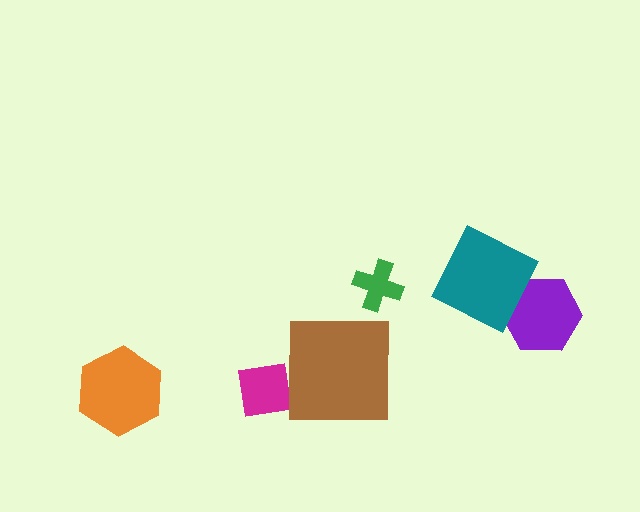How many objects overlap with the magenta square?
0 objects overlap with the magenta square.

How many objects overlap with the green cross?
0 objects overlap with the green cross.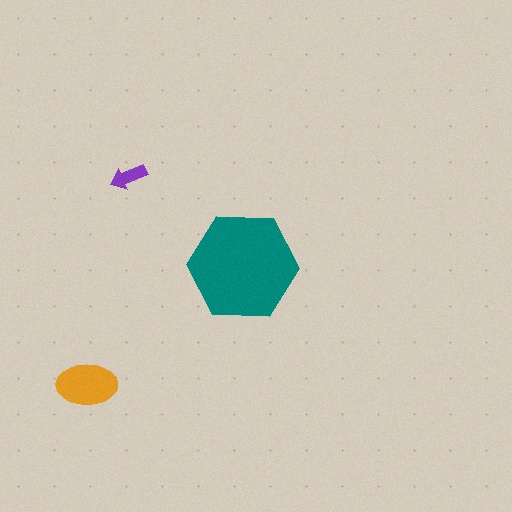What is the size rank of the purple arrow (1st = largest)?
3rd.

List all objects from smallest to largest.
The purple arrow, the orange ellipse, the teal hexagon.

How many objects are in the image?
There are 3 objects in the image.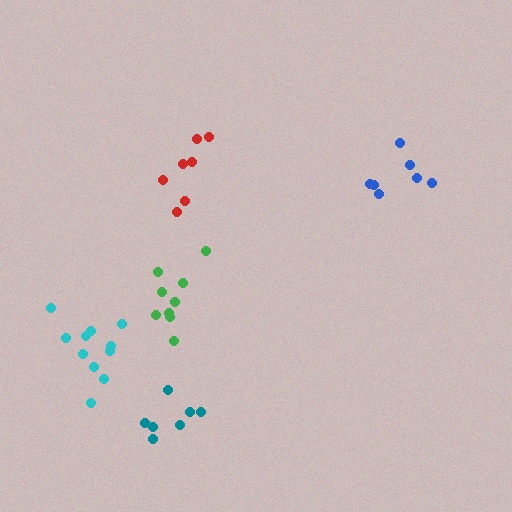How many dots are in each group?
Group 1: 9 dots, Group 2: 11 dots, Group 3: 7 dots, Group 4: 7 dots, Group 5: 7 dots (41 total).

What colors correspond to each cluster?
The clusters are colored: green, cyan, teal, blue, red.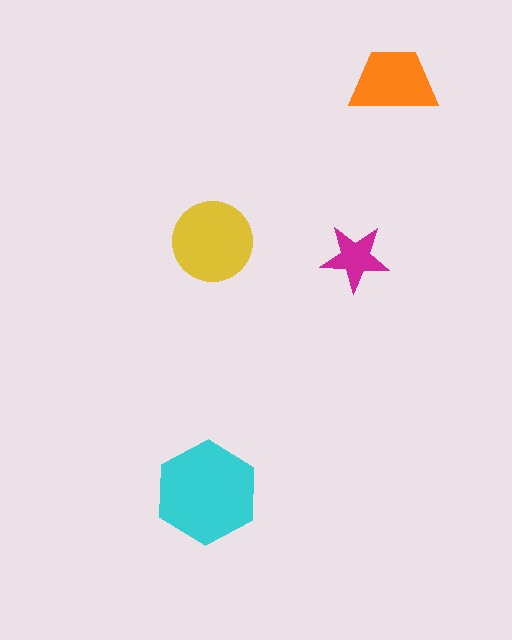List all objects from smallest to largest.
The magenta star, the orange trapezoid, the yellow circle, the cyan hexagon.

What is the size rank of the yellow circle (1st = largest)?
2nd.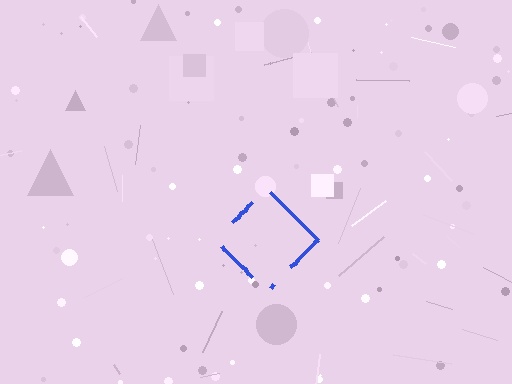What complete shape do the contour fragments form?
The contour fragments form a diamond.